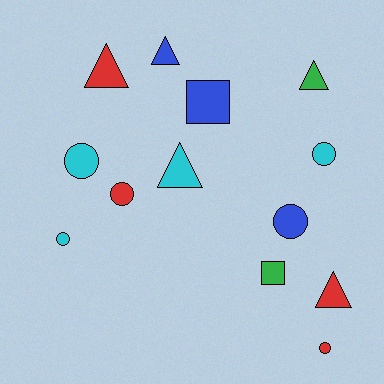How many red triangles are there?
There are 2 red triangles.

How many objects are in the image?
There are 13 objects.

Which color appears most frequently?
Cyan, with 4 objects.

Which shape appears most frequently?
Circle, with 6 objects.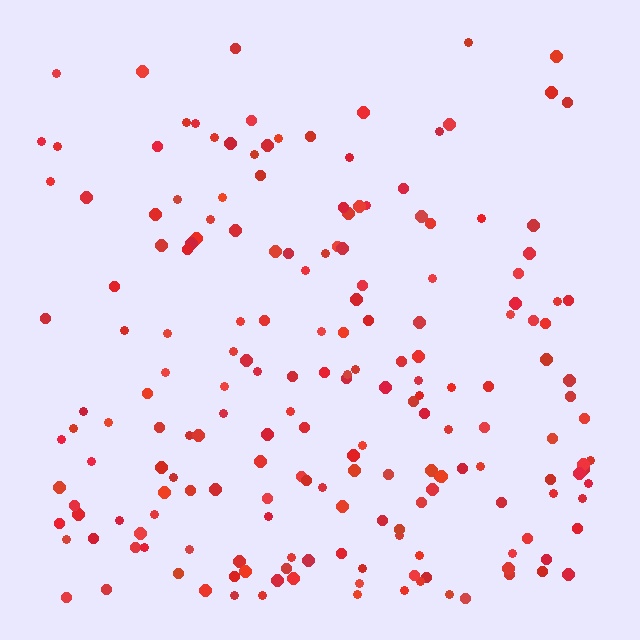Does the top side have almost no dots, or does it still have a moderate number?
Still a moderate number, just noticeably fewer than the bottom.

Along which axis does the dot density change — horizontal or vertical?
Vertical.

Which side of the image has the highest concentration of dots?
The bottom.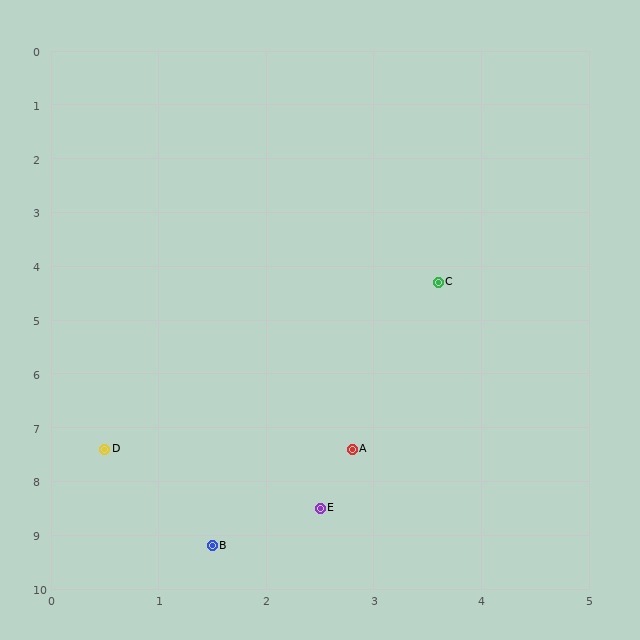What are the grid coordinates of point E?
Point E is at approximately (2.5, 8.5).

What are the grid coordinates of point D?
Point D is at approximately (0.5, 7.4).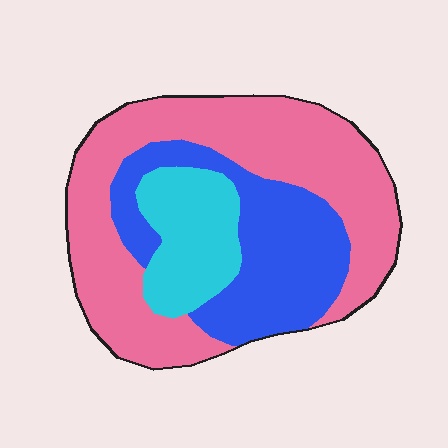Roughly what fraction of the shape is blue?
Blue takes up between a quarter and a half of the shape.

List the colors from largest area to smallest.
From largest to smallest: pink, blue, cyan.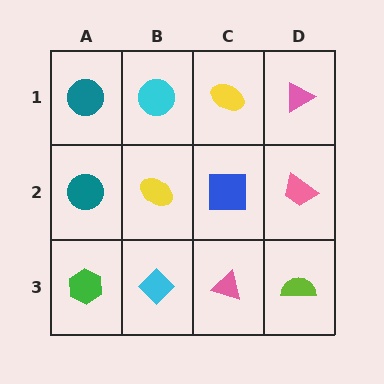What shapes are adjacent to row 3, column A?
A teal circle (row 2, column A), a cyan diamond (row 3, column B).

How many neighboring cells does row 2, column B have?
4.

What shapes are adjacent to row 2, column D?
A pink triangle (row 1, column D), a lime semicircle (row 3, column D), a blue square (row 2, column C).